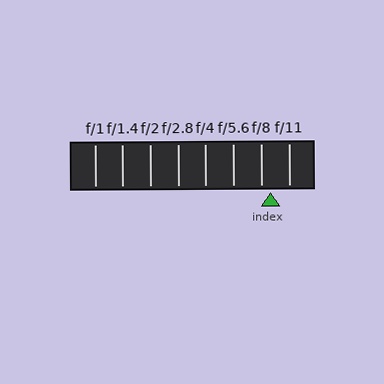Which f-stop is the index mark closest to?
The index mark is closest to f/8.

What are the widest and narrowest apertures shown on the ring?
The widest aperture shown is f/1 and the narrowest is f/11.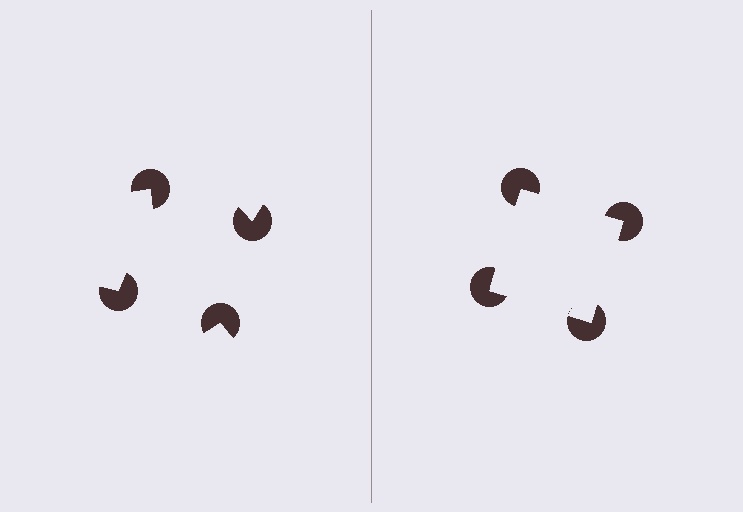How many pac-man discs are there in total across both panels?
8 — 4 on each side.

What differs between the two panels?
The pac-man discs are positioned identically on both sides; only the wedge orientations differ. On the right they align to a square; on the left they are misaligned.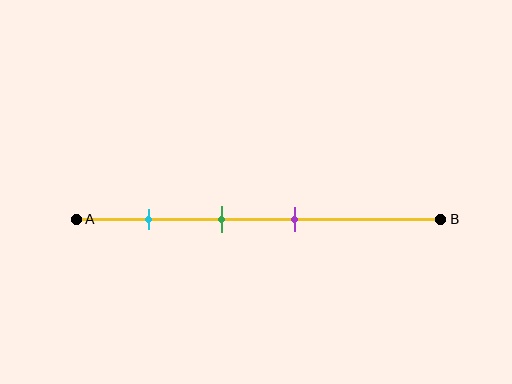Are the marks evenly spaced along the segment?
Yes, the marks are approximately evenly spaced.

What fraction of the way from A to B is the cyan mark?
The cyan mark is approximately 20% (0.2) of the way from A to B.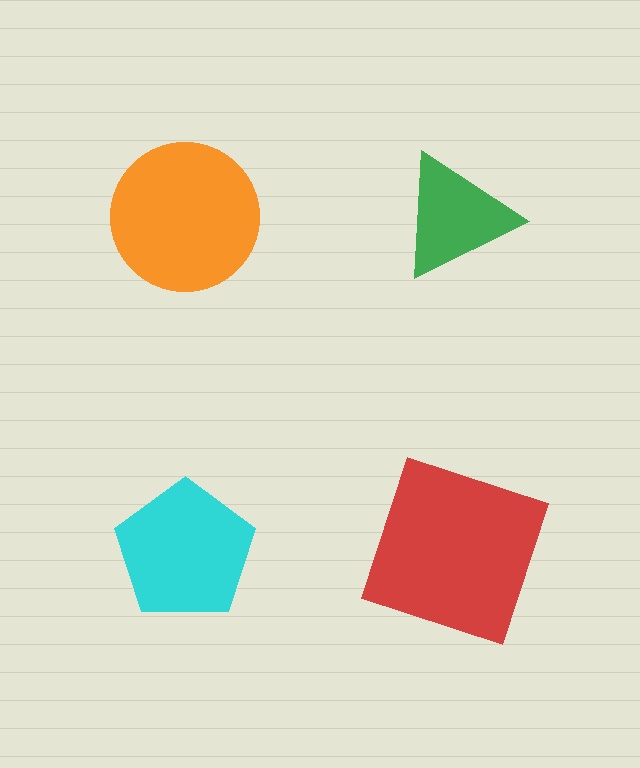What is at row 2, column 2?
A red square.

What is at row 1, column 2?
A green triangle.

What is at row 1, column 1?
An orange circle.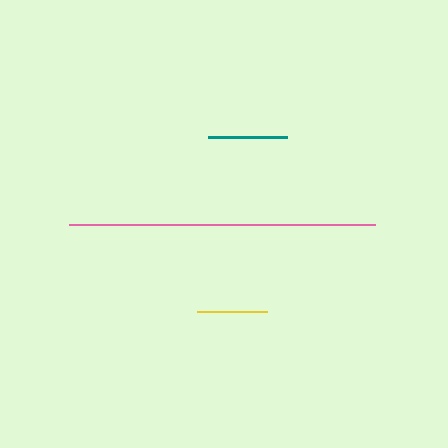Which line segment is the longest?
The pink line is the longest at approximately 306 pixels.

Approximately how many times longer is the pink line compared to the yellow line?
The pink line is approximately 4.3 times the length of the yellow line.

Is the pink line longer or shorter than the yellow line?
The pink line is longer than the yellow line.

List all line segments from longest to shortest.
From longest to shortest: pink, teal, yellow.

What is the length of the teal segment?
The teal segment is approximately 79 pixels long.